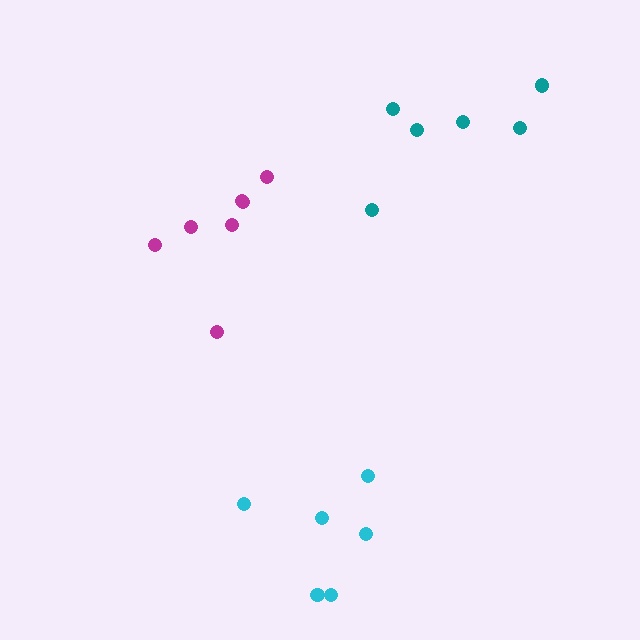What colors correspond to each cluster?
The clusters are colored: teal, cyan, magenta.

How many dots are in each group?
Group 1: 6 dots, Group 2: 6 dots, Group 3: 7 dots (19 total).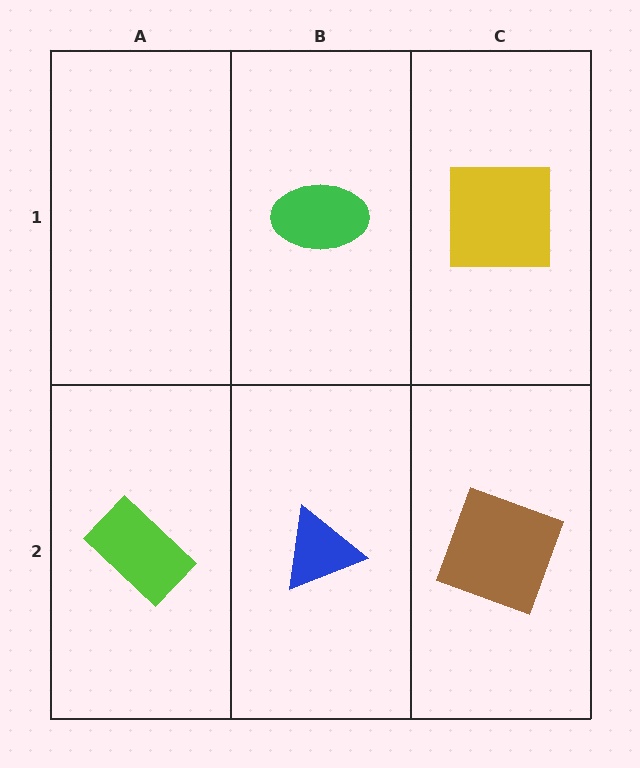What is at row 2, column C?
A brown square.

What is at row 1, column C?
A yellow square.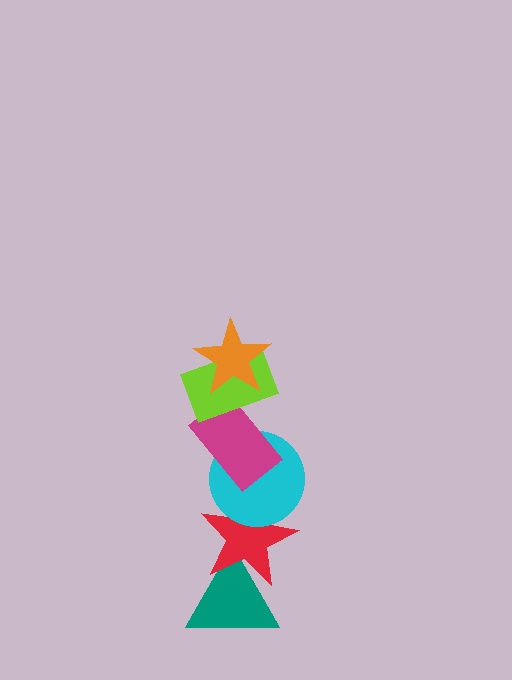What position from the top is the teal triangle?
The teal triangle is 6th from the top.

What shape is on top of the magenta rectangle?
The lime rectangle is on top of the magenta rectangle.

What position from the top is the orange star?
The orange star is 1st from the top.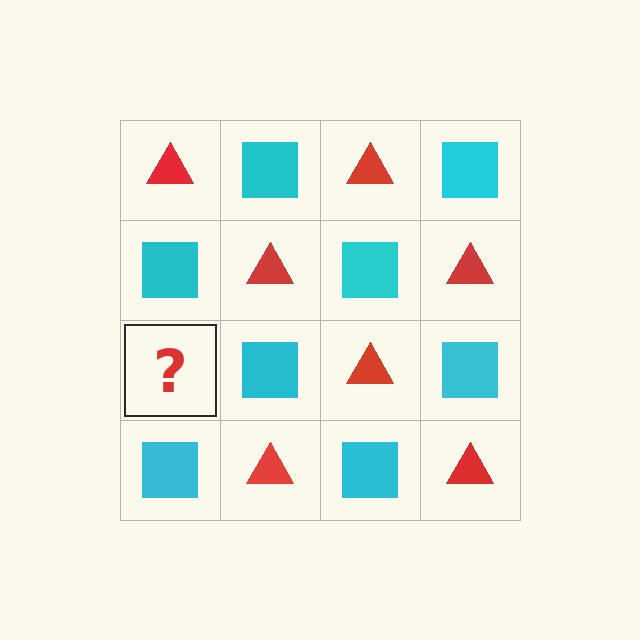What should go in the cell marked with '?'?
The missing cell should contain a red triangle.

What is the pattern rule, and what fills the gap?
The rule is that it alternates red triangle and cyan square in a checkerboard pattern. The gap should be filled with a red triangle.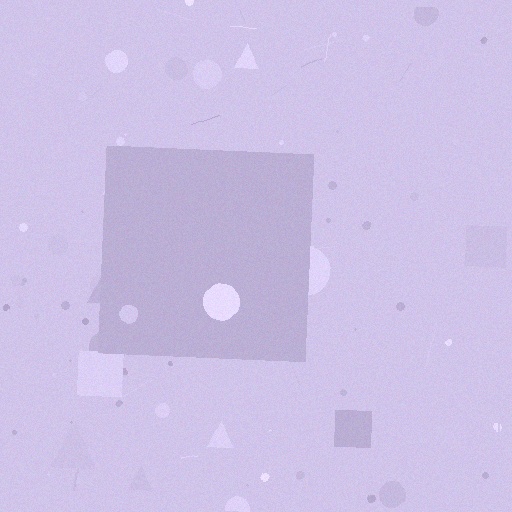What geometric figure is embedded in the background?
A square is embedded in the background.